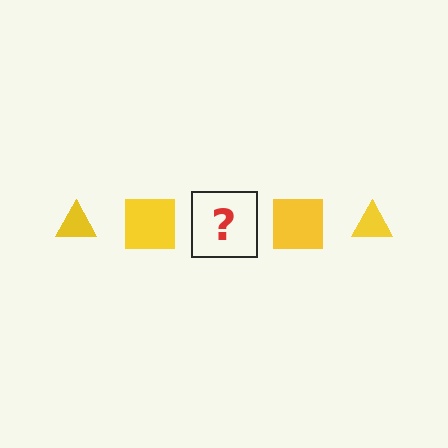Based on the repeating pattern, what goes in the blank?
The blank should be a yellow triangle.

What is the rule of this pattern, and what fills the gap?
The rule is that the pattern cycles through triangle, square shapes in yellow. The gap should be filled with a yellow triangle.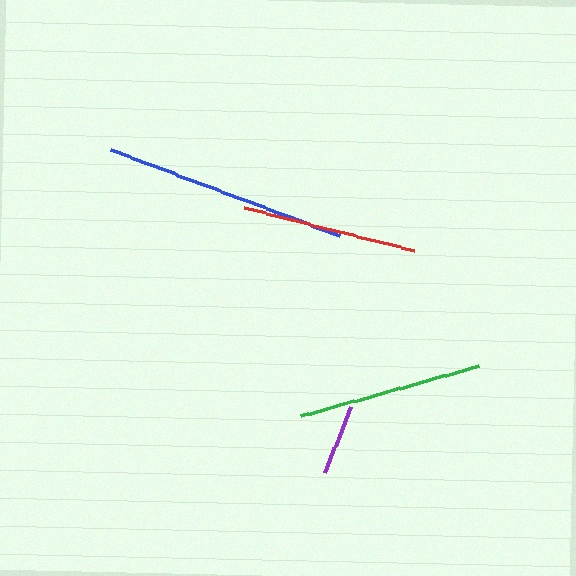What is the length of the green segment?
The green segment is approximately 185 pixels long.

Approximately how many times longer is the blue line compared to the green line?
The blue line is approximately 1.3 times the length of the green line.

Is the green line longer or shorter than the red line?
The green line is longer than the red line.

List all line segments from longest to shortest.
From longest to shortest: blue, green, red, purple.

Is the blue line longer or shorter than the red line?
The blue line is longer than the red line.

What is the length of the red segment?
The red segment is approximately 175 pixels long.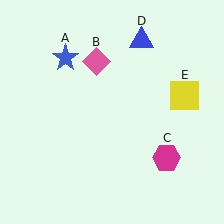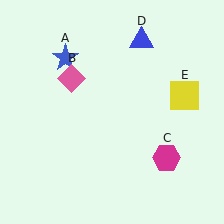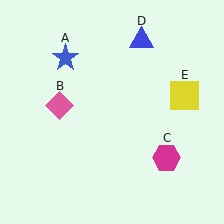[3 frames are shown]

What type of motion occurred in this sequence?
The pink diamond (object B) rotated counterclockwise around the center of the scene.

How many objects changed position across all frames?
1 object changed position: pink diamond (object B).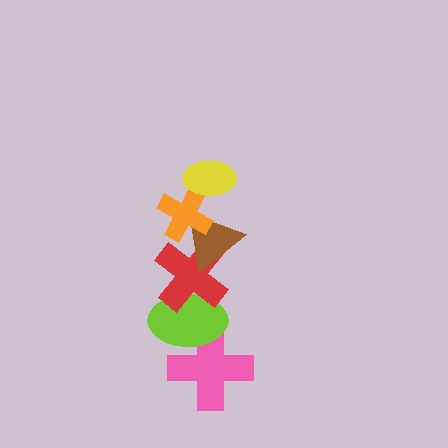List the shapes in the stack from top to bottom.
From top to bottom: the yellow ellipse, the orange cross, the brown triangle, the red cross, the lime ellipse, the pink cross.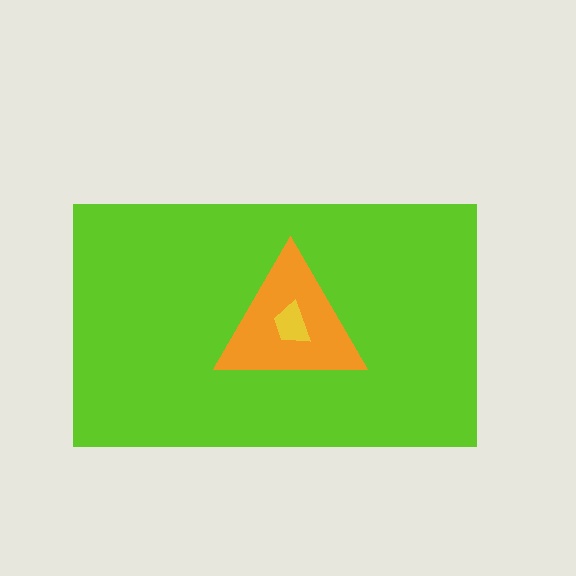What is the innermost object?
The yellow trapezoid.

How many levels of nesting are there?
3.